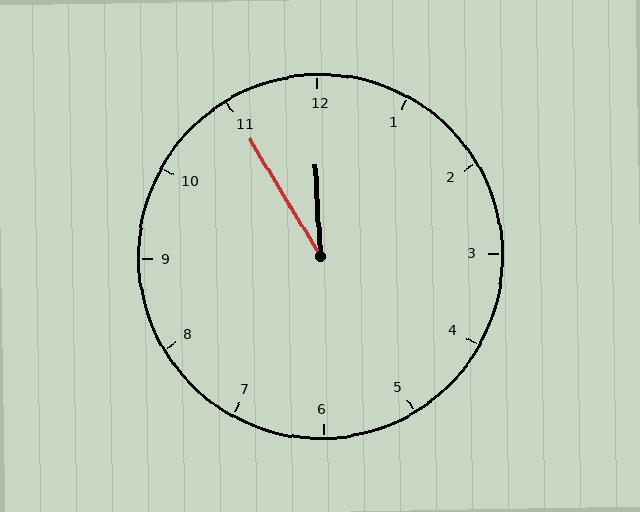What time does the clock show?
11:55.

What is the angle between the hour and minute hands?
Approximately 28 degrees.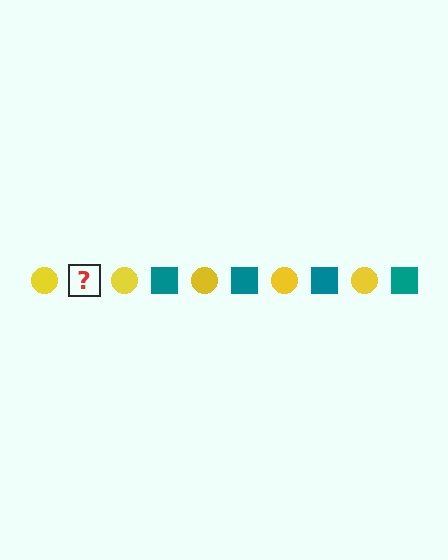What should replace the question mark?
The question mark should be replaced with a teal square.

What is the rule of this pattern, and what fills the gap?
The rule is that the pattern alternates between yellow circle and teal square. The gap should be filled with a teal square.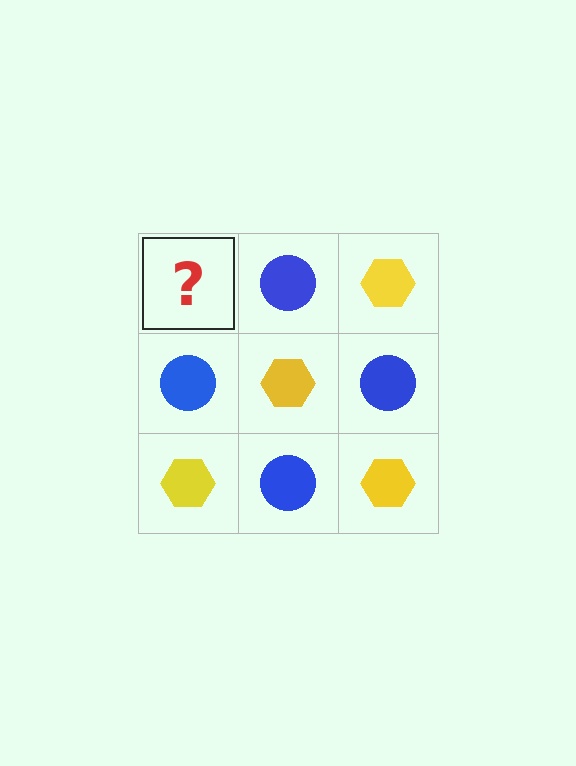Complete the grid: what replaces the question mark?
The question mark should be replaced with a yellow hexagon.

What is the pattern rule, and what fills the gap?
The rule is that it alternates yellow hexagon and blue circle in a checkerboard pattern. The gap should be filled with a yellow hexagon.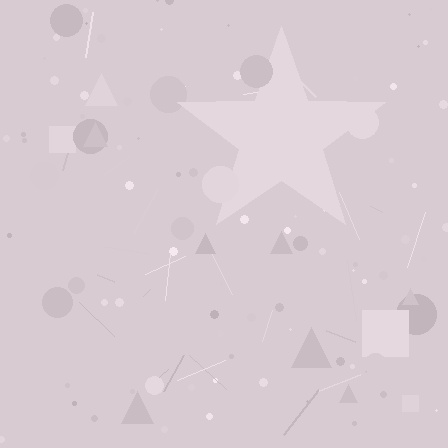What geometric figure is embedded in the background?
A star is embedded in the background.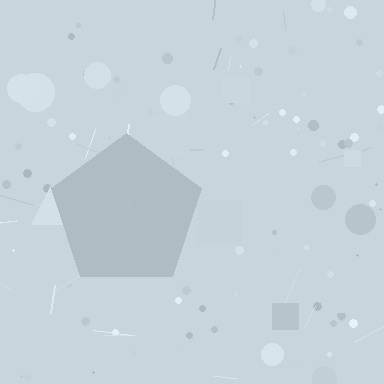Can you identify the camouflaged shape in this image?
The camouflaged shape is a pentagon.